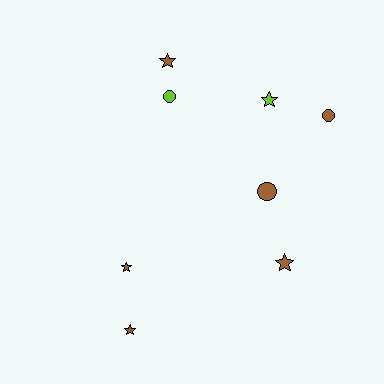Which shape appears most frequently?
Star, with 5 objects.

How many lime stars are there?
There is 1 lime star.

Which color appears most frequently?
Brown, with 6 objects.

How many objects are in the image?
There are 8 objects.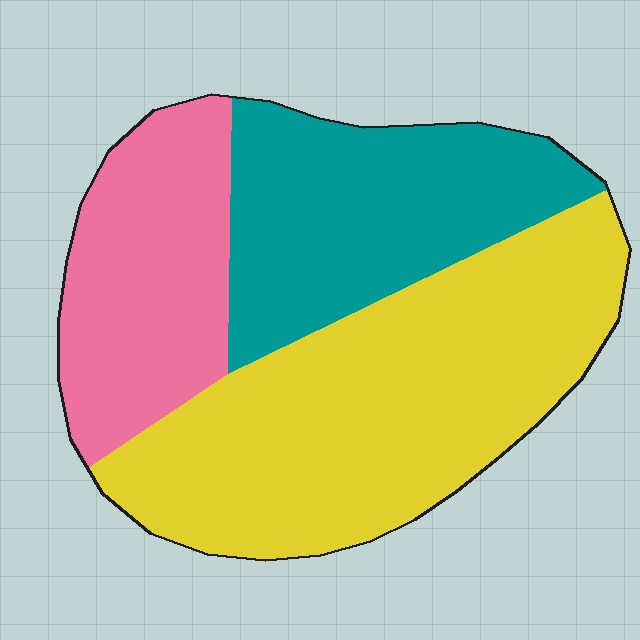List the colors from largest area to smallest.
From largest to smallest: yellow, teal, pink.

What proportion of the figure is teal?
Teal covers 28% of the figure.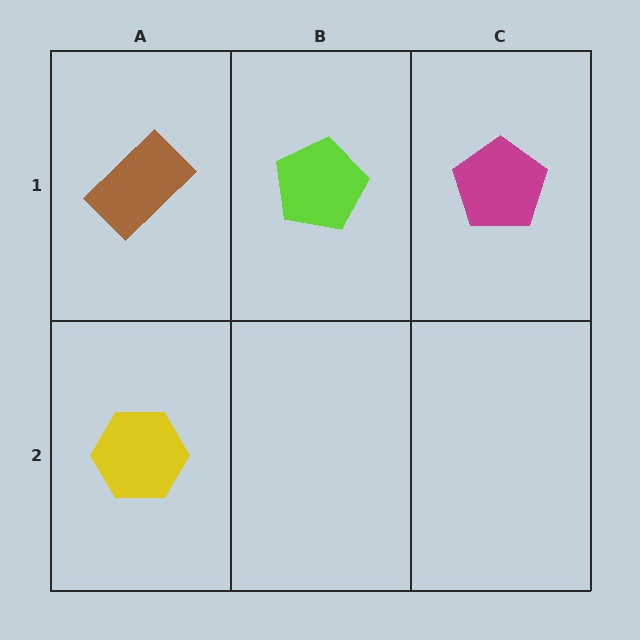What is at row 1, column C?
A magenta pentagon.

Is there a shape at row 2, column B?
No, that cell is empty.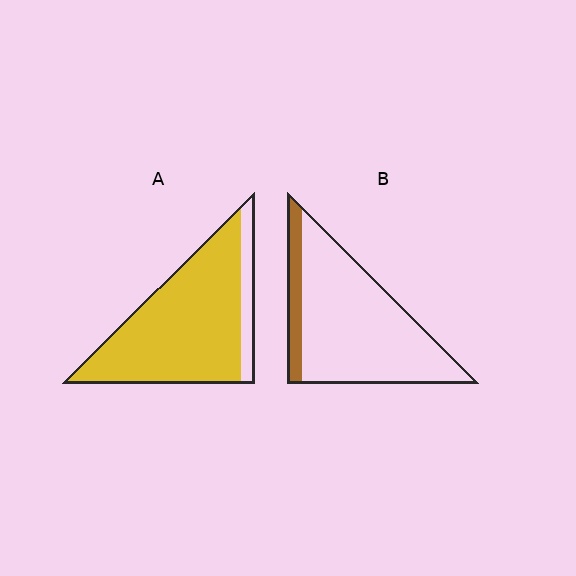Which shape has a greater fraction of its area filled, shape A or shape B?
Shape A.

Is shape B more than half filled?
No.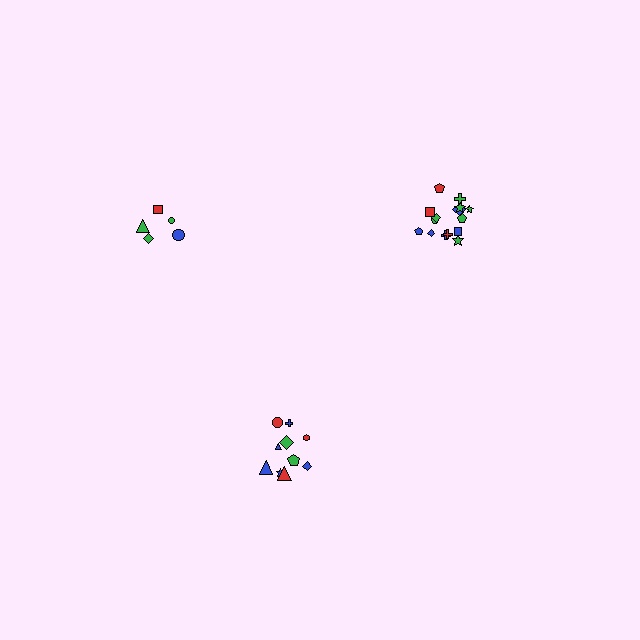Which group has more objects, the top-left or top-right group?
The top-right group.